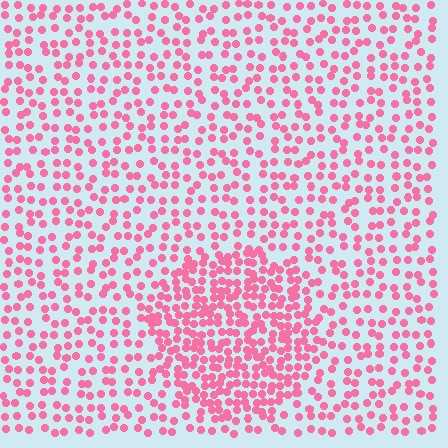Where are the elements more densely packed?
The elements are more densely packed inside the circle boundary.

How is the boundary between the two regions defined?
The boundary is defined by a change in element density (approximately 2.0x ratio). All elements are the same color, size, and shape.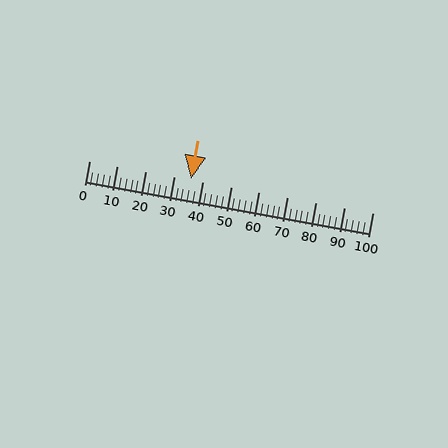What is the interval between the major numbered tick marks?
The major tick marks are spaced 10 units apart.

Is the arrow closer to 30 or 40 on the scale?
The arrow is closer to 40.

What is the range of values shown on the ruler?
The ruler shows values from 0 to 100.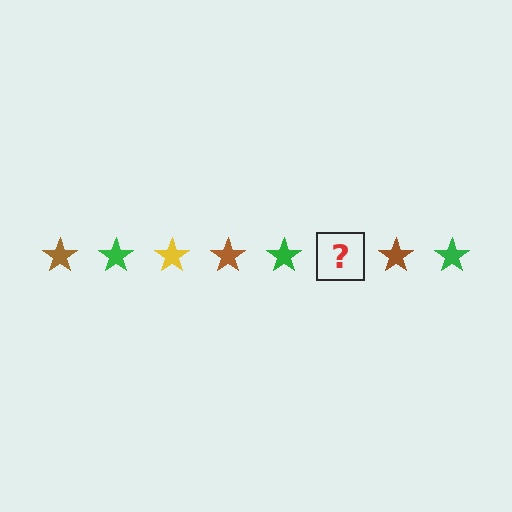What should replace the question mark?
The question mark should be replaced with a yellow star.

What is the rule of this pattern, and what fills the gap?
The rule is that the pattern cycles through brown, green, yellow stars. The gap should be filled with a yellow star.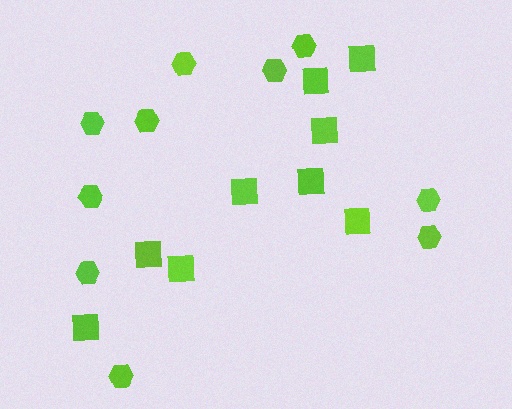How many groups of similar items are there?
There are 2 groups: one group of squares (9) and one group of hexagons (10).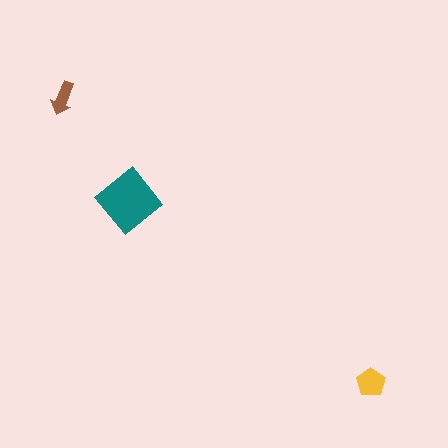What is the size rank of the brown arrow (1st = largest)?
3rd.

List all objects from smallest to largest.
The brown arrow, the yellow pentagon, the teal diamond.